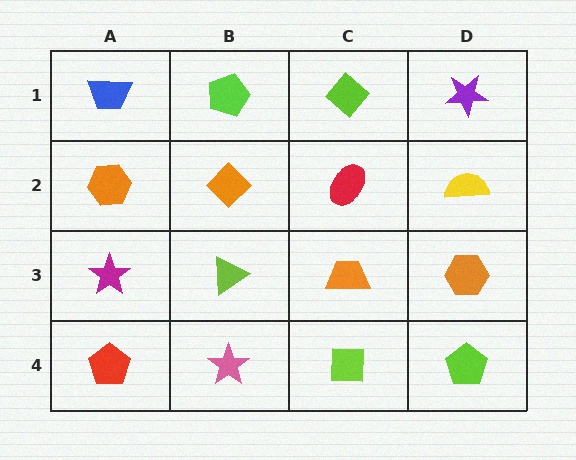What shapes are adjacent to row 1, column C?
A red ellipse (row 2, column C), a lime pentagon (row 1, column B), a purple star (row 1, column D).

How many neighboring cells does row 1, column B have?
3.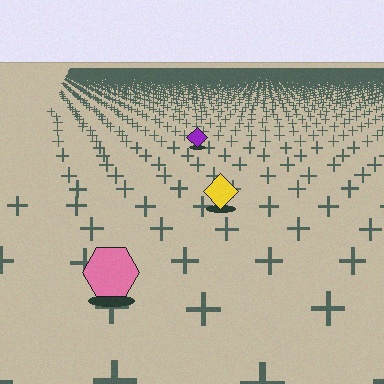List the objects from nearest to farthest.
From nearest to farthest: the pink hexagon, the yellow diamond, the purple diamond.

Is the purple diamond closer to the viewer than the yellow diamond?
No. The yellow diamond is closer — you can tell from the texture gradient: the ground texture is coarser near it.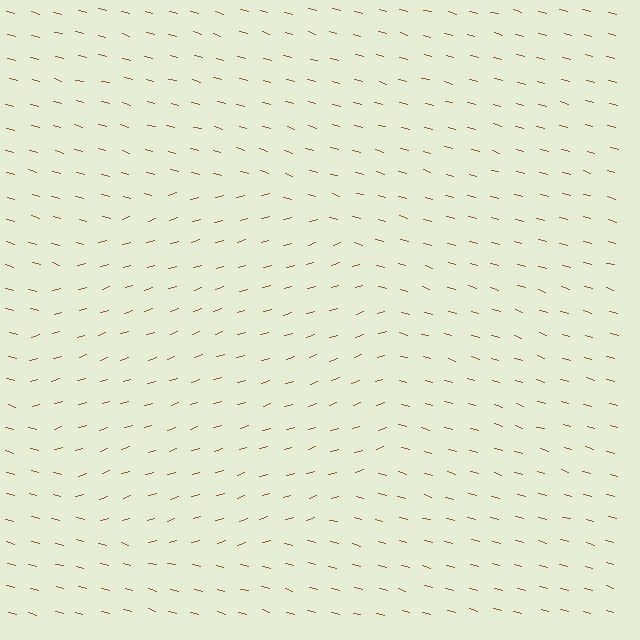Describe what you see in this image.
The image is filled with small brown line segments. A circle region in the image has lines oriented differently from the surrounding lines, creating a visible texture boundary.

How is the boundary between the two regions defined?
The boundary is defined purely by a change in line orientation (approximately 32 degrees difference). All lines are the same color and thickness.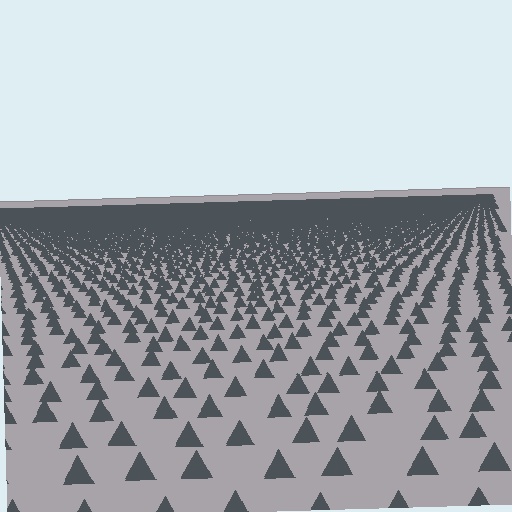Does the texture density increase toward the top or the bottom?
Density increases toward the top.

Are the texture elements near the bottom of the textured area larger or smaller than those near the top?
Larger. Near the bottom, elements are closer to the viewer and appear at a bigger on-screen size.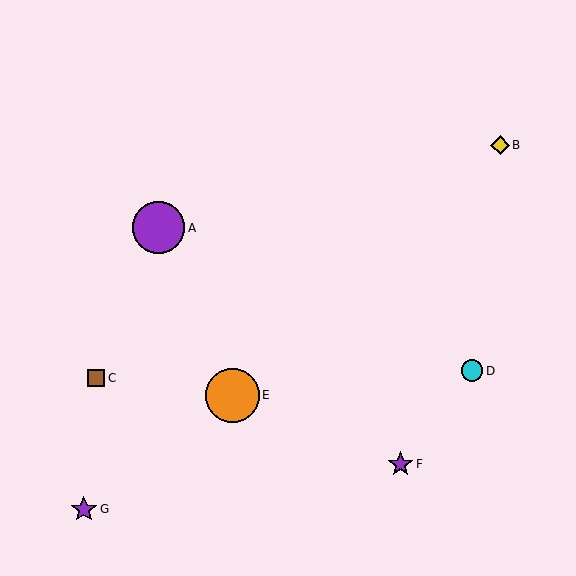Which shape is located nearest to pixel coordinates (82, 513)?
The purple star (labeled G) at (84, 509) is nearest to that location.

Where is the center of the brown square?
The center of the brown square is at (96, 378).